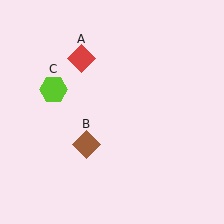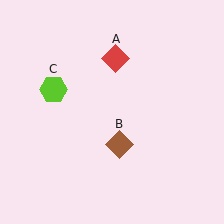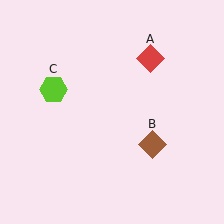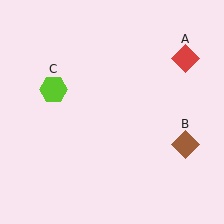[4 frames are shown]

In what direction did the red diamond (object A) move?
The red diamond (object A) moved right.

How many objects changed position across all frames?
2 objects changed position: red diamond (object A), brown diamond (object B).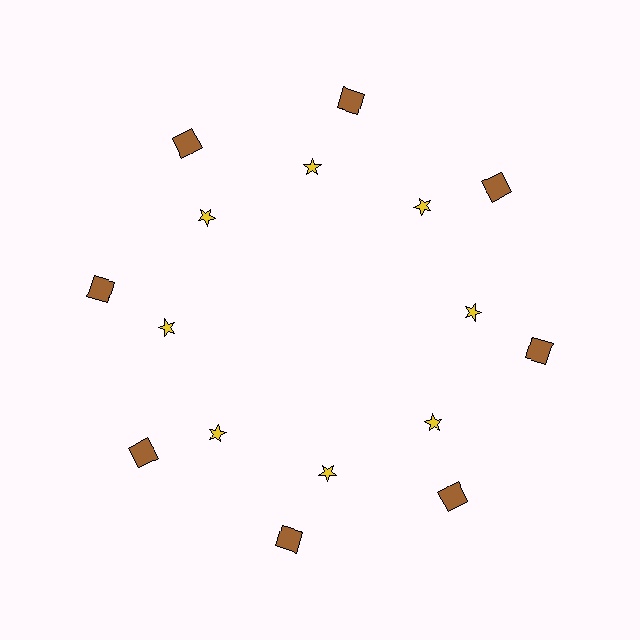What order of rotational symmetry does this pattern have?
This pattern has 8-fold rotational symmetry.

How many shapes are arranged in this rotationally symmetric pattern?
There are 16 shapes, arranged in 8 groups of 2.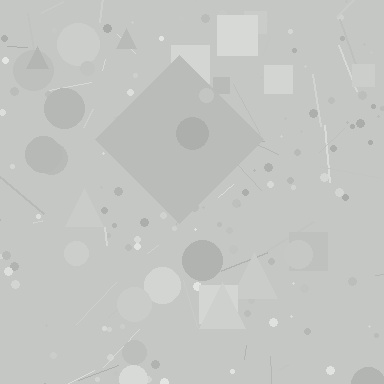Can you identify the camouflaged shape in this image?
The camouflaged shape is a diamond.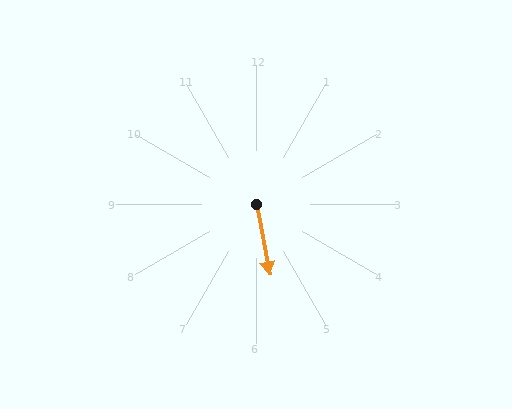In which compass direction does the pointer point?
South.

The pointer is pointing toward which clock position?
Roughly 6 o'clock.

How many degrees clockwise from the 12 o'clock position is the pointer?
Approximately 169 degrees.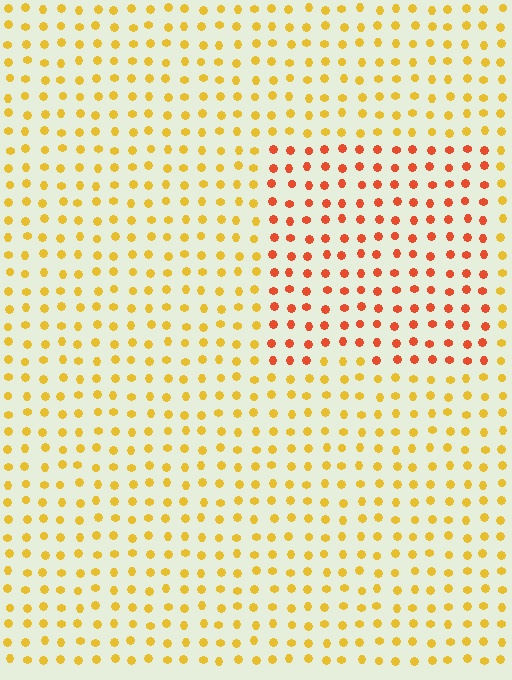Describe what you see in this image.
The image is filled with small yellow elements in a uniform arrangement. A rectangle-shaped region is visible where the elements are tinted to a slightly different hue, forming a subtle color boundary.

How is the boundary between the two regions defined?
The boundary is defined purely by a slight shift in hue (about 37 degrees). Spacing, size, and orientation are identical on both sides.